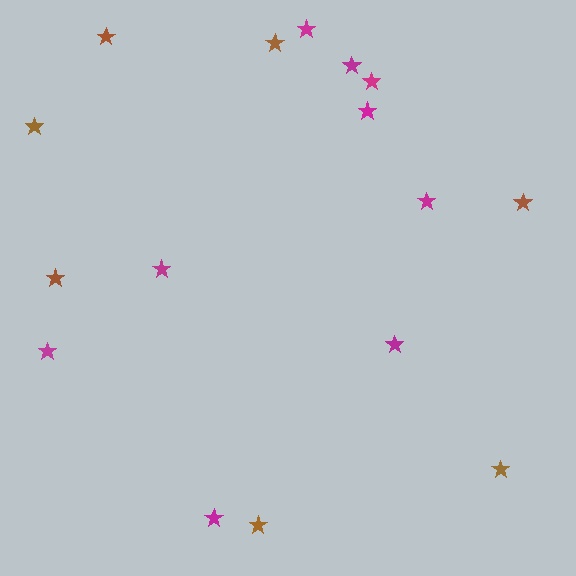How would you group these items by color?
There are 2 groups: one group of brown stars (7) and one group of magenta stars (9).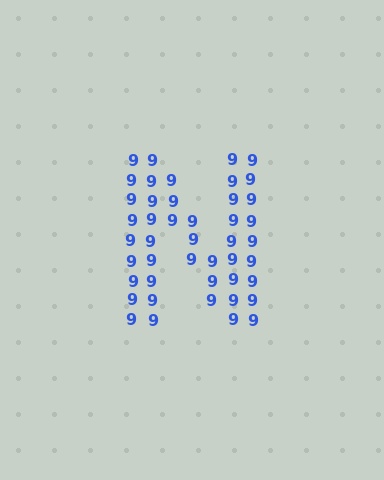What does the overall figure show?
The overall figure shows the letter N.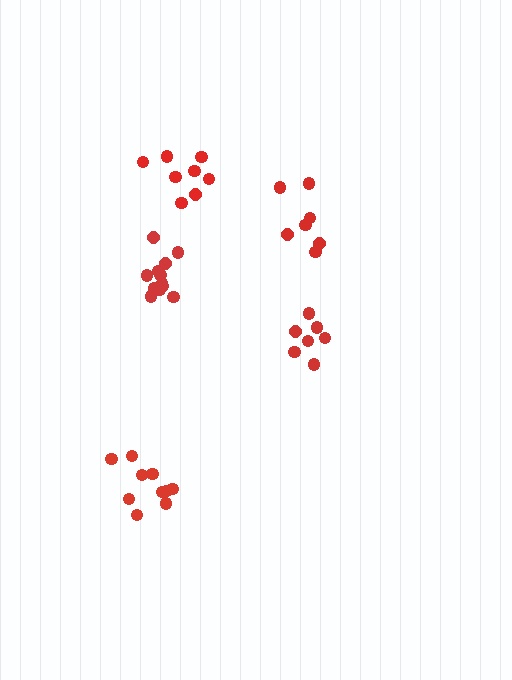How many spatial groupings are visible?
There are 5 spatial groupings.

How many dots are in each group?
Group 1: 7 dots, Group 2: 10 dots, Group 3: 8 dots, Group 4: 7 dots, Group 5: 12 dots (44 total).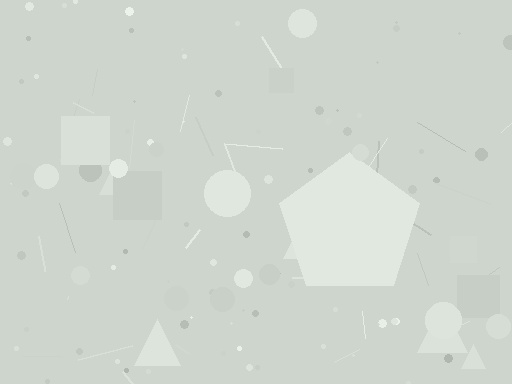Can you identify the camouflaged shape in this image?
The camouflaged shape is a pentagon.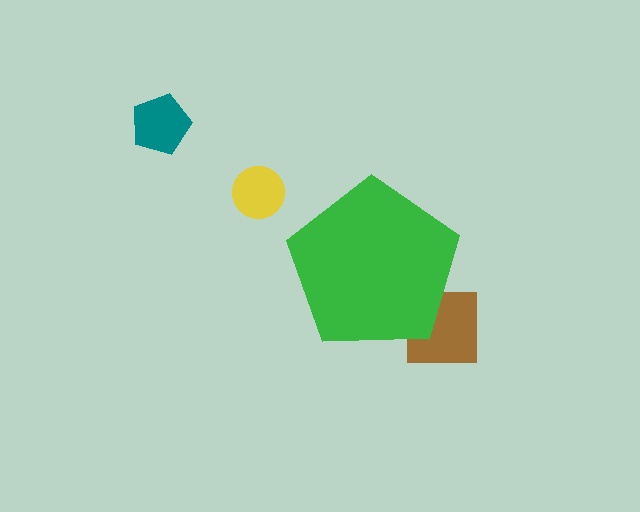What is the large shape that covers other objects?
A green pentagon.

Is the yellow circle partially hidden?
No, the yellow circle is fully visible.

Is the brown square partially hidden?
Yes, the brown square is partially hidden behind the green pentagon.